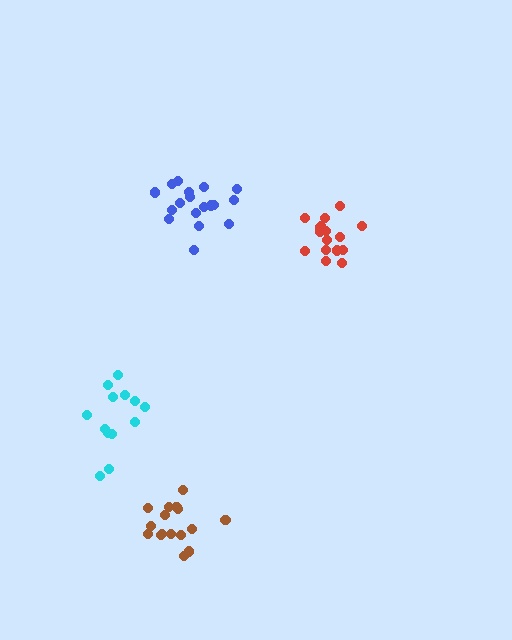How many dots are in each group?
Group 1: 18 dots, Group 2: 16 dots, Group 3: 13 dots, Group 4: 16 dots (63 total).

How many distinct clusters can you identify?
There are 4 distinct clusters.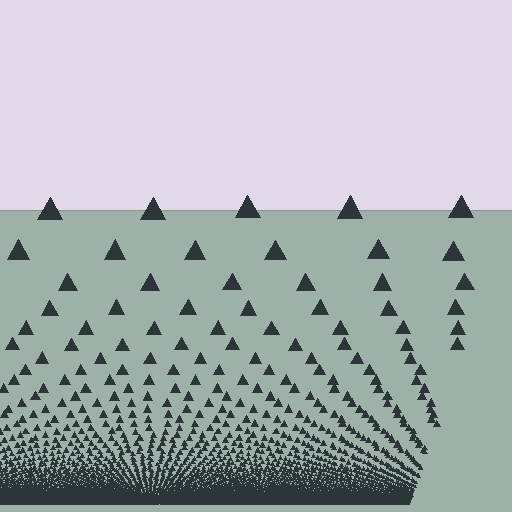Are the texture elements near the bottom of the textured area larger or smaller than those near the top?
Smaller. The gradient is inverted — elements near the bottom are smaller and denser.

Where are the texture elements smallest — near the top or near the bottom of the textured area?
Near the bottom.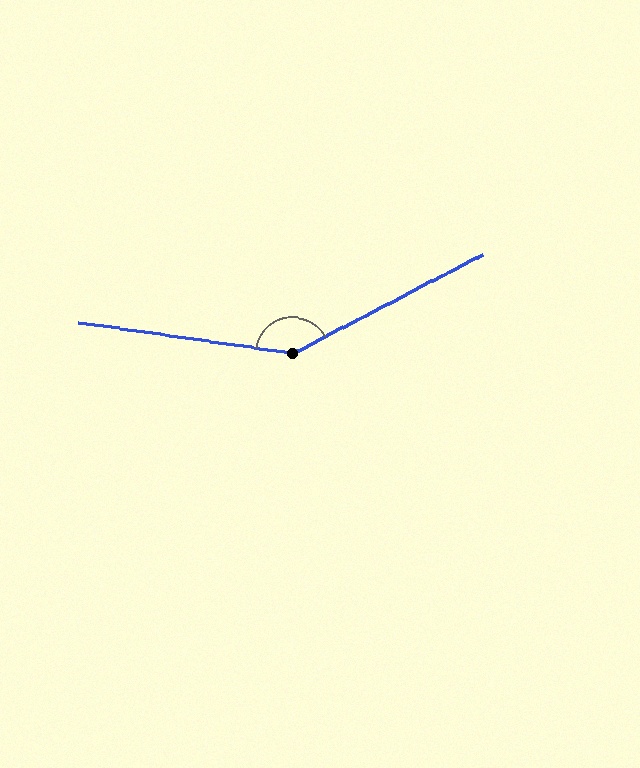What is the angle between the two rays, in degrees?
Approximately 144 degrees.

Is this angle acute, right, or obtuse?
It is obtuse.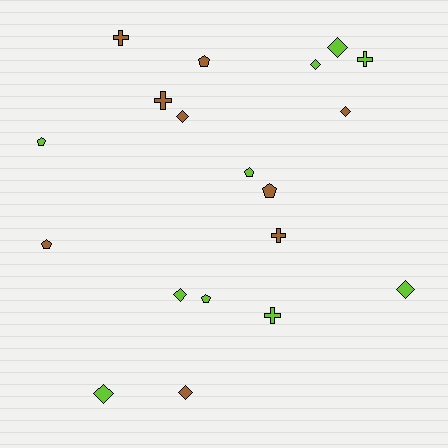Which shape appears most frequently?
Diamond, with 8 objects.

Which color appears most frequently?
Lime, with 10 objects.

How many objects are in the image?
There are 19 objects.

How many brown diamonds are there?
There are 3 brown diamonds.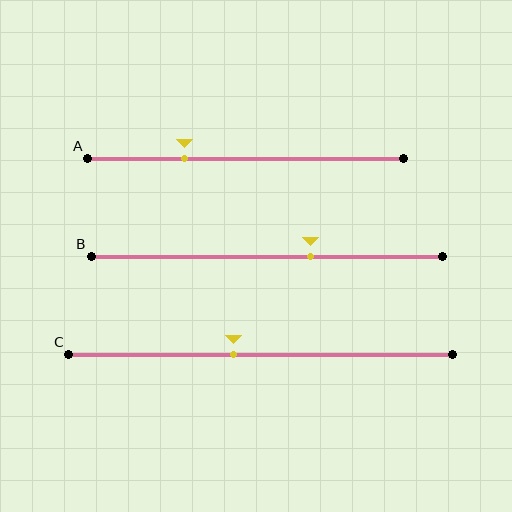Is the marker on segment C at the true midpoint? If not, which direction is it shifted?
No, the marker on segment C is shifted to the left by about 7% of the segment length.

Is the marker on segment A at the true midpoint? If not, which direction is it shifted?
No, the marker on segment A is shifted to the left by about 19% of the segment length.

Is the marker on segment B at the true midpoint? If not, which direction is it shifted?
No, the marker on segment B is shifted to the right by about 12% of the segment length.